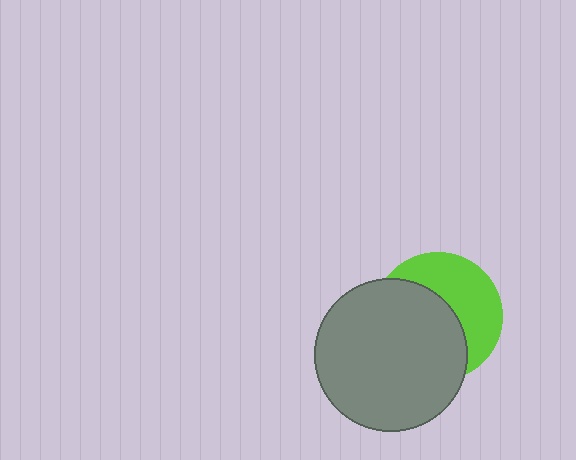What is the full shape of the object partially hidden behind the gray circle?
The partially hidden object is a lime circle.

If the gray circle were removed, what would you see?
You would see the complete lime circle.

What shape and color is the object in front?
The object in front is a gray circle.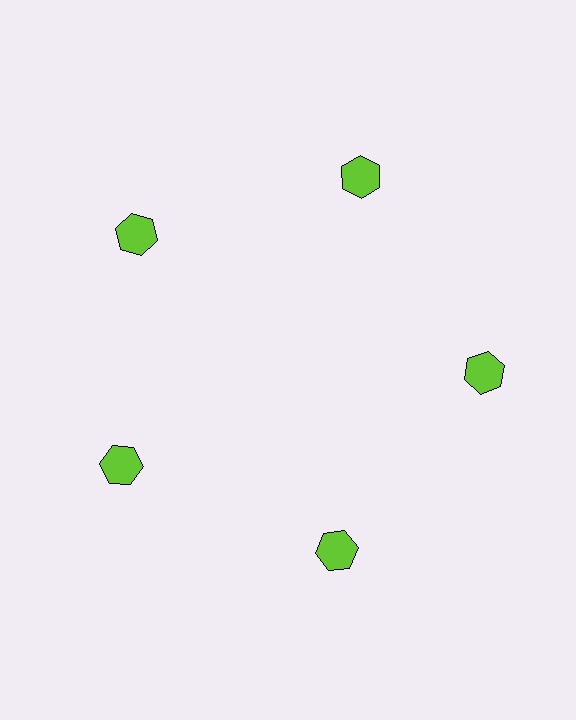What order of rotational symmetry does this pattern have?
This pattern has 5-fold rotational symmetry.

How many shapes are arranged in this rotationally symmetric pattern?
There are 5 shapes, arranged in 5 groups of 1.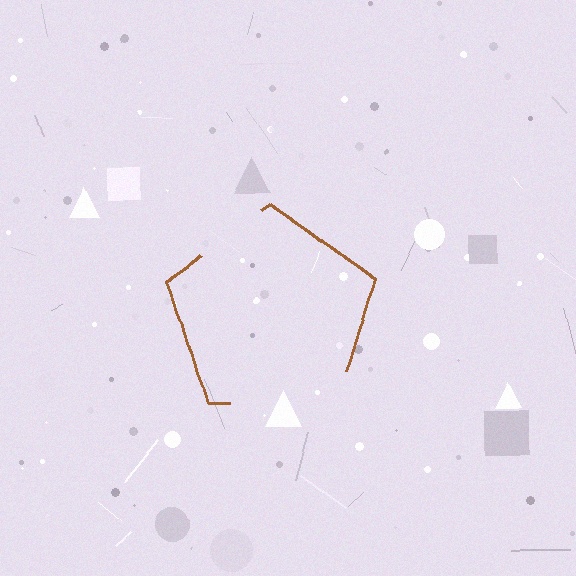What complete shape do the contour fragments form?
The contour fragments form a pentagon.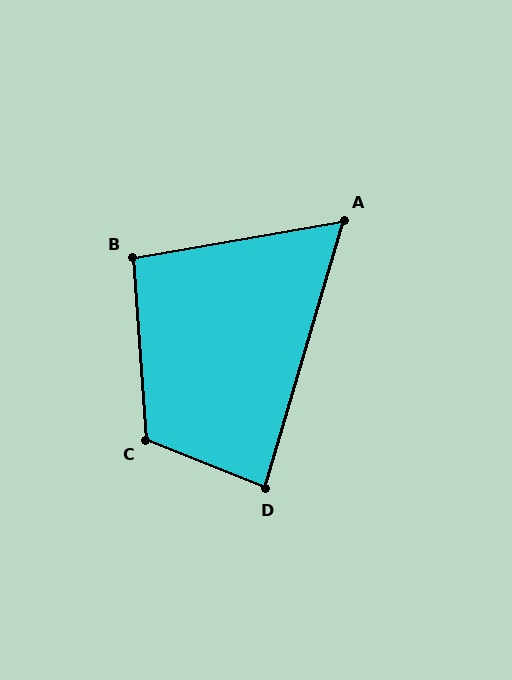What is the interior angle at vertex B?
Approximately 96 degrees (obtuse).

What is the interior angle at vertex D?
Approximately 84 degrees (acute).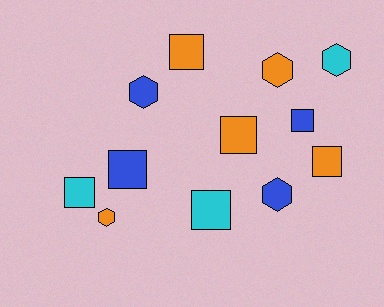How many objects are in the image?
There are 12 objects.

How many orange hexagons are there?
There are 2 orange hexagons.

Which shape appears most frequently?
Square, with 7 objects.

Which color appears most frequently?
Orange, with 5 objects.